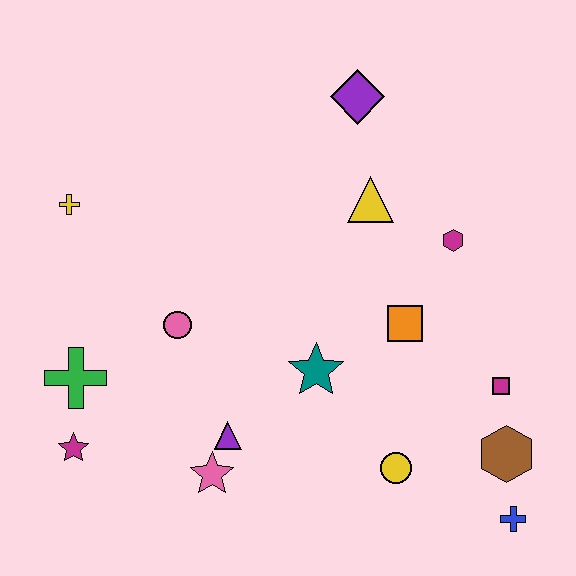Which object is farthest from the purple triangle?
The purple diamond is farthest from the purple triangle.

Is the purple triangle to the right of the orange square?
No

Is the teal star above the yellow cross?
No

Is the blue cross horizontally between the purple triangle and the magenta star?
No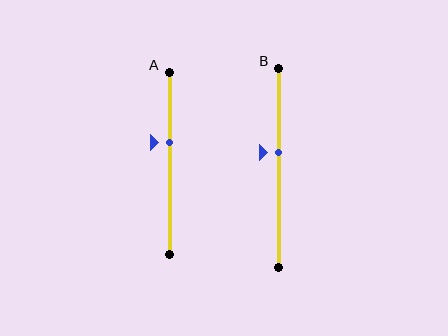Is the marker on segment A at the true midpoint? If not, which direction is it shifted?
No, the marker on segment A is shifted upward by about 11% of the segment length.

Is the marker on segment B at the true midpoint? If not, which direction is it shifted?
No, the marker on segment B is shifted upward by about 8% of the segment length.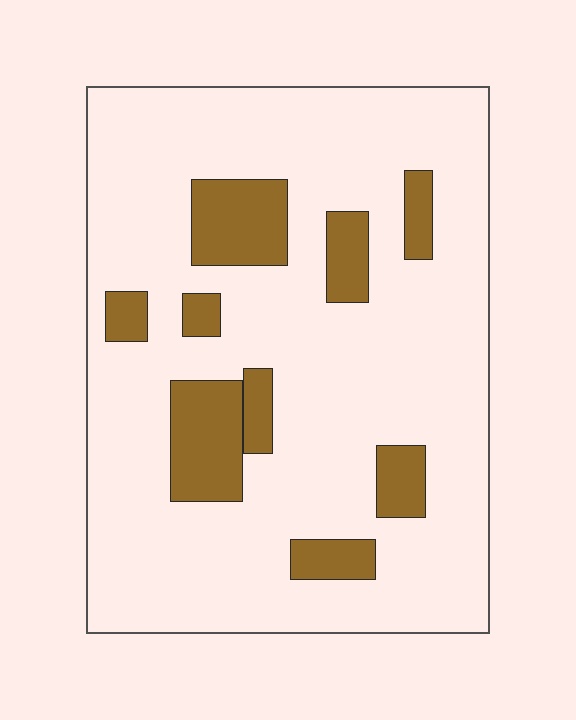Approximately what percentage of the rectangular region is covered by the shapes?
Approximately 15%.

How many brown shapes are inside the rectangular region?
9.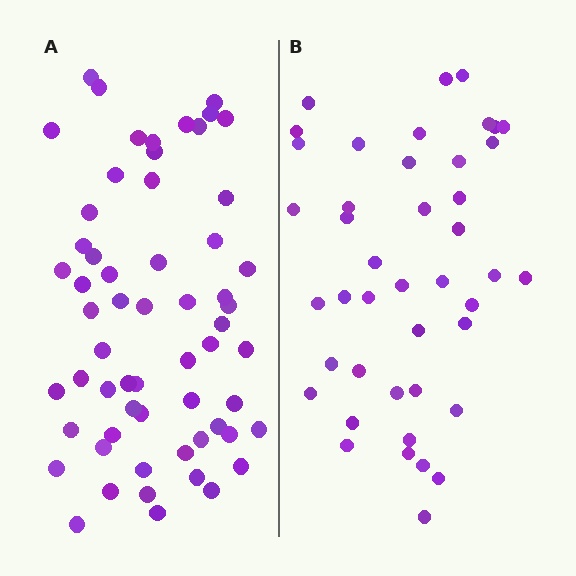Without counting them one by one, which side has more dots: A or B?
Region A (the left region) has more dots.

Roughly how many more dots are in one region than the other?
Region A has approximately 15 more dots than region B.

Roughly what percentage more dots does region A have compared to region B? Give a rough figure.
About 40% more.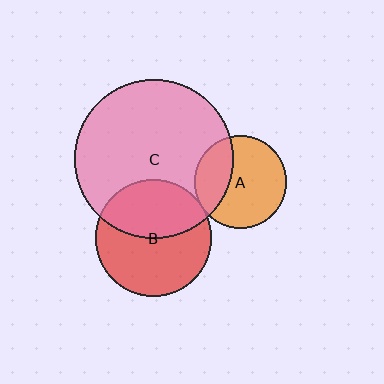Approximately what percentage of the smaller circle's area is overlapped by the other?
Approximately 5%.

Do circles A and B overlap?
Yes.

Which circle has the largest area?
Circle C (pink).